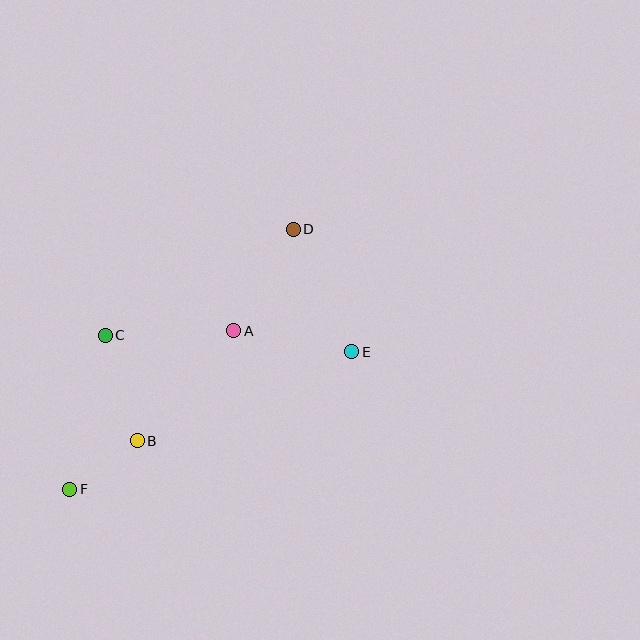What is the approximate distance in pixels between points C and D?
The distance between C and D is approximately 216 pixels.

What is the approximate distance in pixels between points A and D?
The distance between A and D is approximately 118 pixels.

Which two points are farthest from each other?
Points D and F are farthest from each other.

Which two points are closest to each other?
Points B and F are closest to each other.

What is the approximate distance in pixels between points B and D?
The distance between B and D is approximately 263 pixels.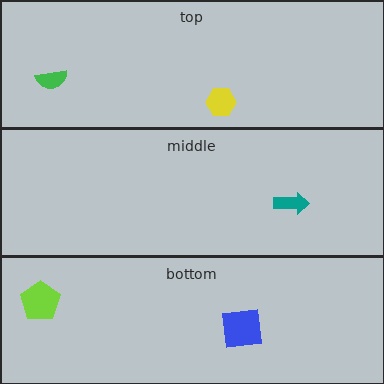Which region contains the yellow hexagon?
The top region.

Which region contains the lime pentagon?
The bottom region.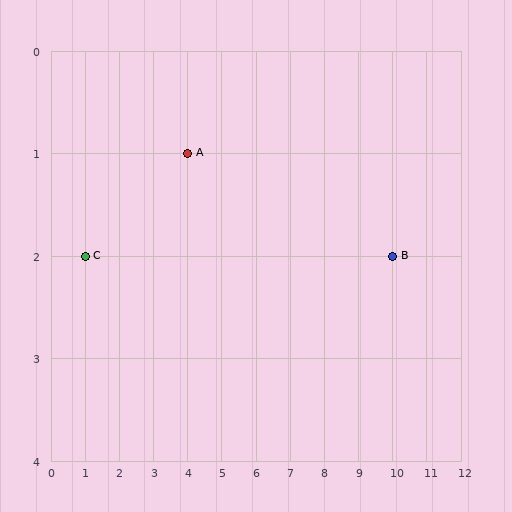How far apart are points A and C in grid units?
Points A and C are 3 columns and 1 row apart (about 3.2 grid units diagonally).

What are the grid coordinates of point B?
Point B is at grid coordinates (10, 2).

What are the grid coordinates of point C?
Point C is at grid coordinates (1, 2).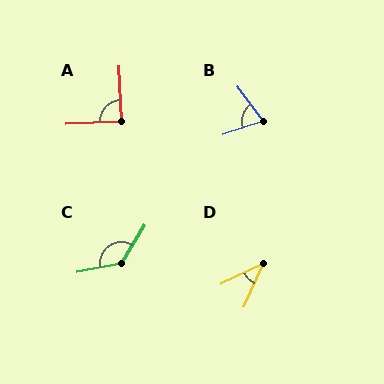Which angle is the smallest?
D, at approximately 40 degrees.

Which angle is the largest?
C, at approximately 132 degrees.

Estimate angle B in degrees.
Approximately 72 degrees.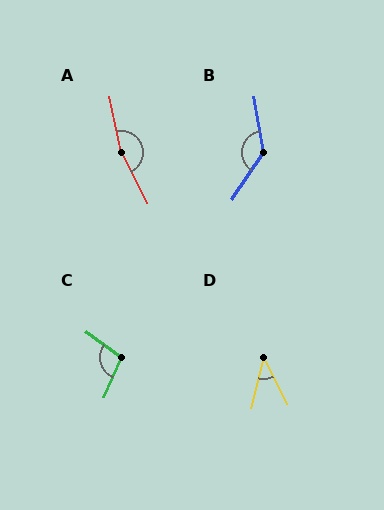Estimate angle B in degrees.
Approximately 136 degrees.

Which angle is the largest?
A, at approximately 165 degrees.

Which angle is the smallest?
D, at approximately 41 degrees.